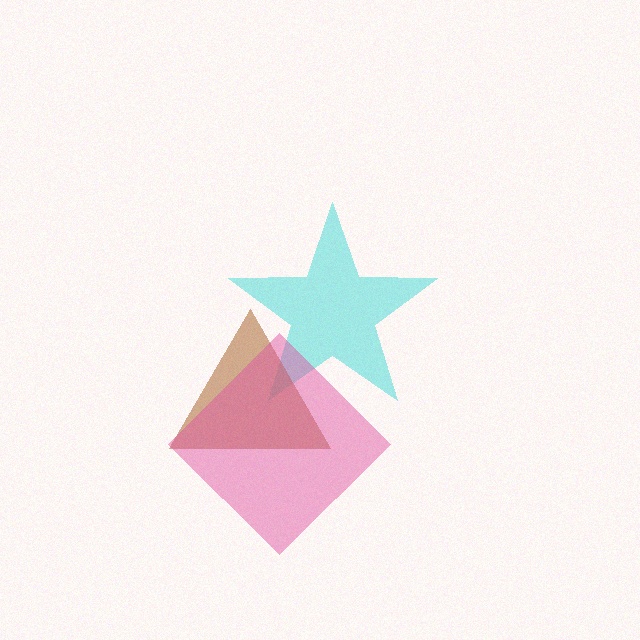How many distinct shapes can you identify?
There are 3 distinct shapes: a cyan star, a brown triangle, a pink diamond.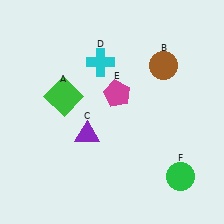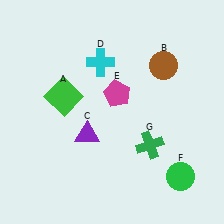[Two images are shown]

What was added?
A green cross (G) was added in Image 2.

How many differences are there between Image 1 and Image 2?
There is 1 difference between the two images.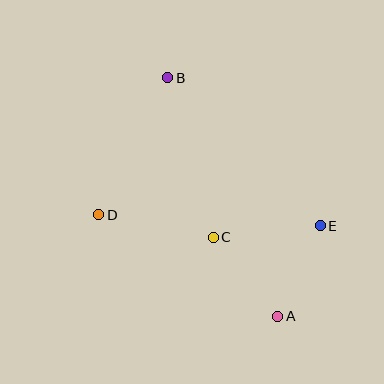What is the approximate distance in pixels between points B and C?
The distance between B and C is approximately 166 pixels.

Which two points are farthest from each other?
Points A and B are farthest from each other.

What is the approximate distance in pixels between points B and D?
The distance between B and D is approximately 153 pixels.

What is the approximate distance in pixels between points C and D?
The distance between C and D is approximately 117 pixels.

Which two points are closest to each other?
Points A and E are closest to each other.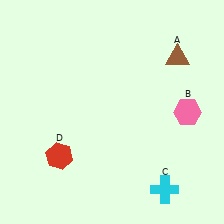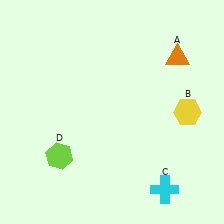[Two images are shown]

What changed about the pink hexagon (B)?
In Image 1, B is pink. In Image 2, it changed to yellow.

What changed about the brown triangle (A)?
In Image 1, A is brown. In Image 2, it changed to orange.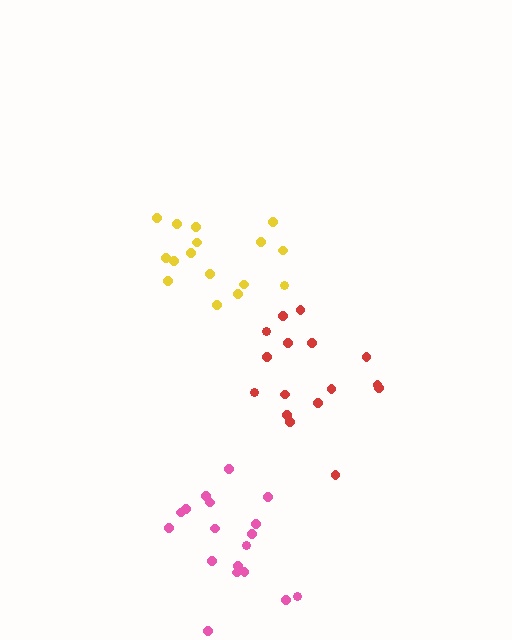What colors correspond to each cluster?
The clusters are colored: yellow, pink, red.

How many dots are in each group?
Group 1: 16 dots, Group 2: 18 dots, Group 3: 16 dots (50 total).